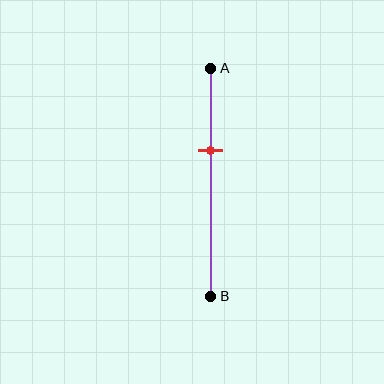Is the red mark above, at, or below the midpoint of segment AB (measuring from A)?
The red mark is above the midpoint of segment AB.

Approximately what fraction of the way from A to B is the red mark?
The red mark is approximately 35% of the way from A to B.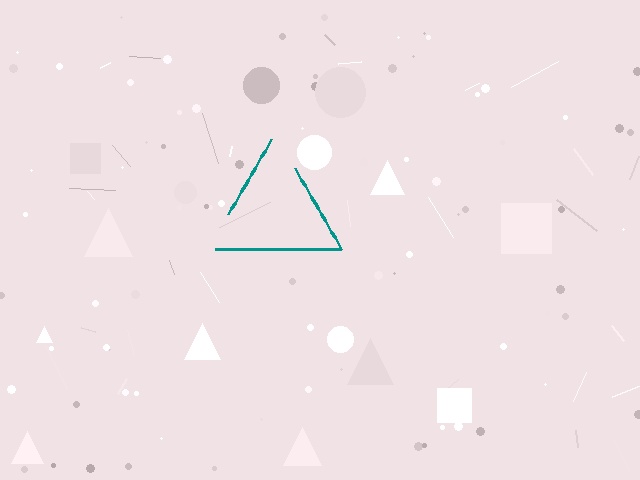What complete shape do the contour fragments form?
The contour fragments form a triangle.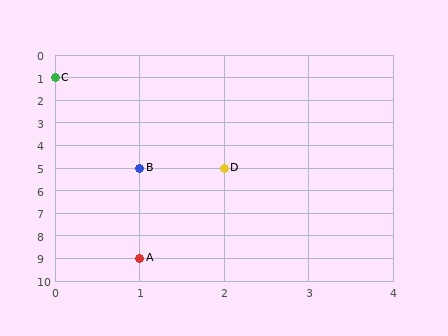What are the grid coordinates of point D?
Point D is at grid coordinates (2, 5).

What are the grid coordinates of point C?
Point C is at grid coordinates (0, 1).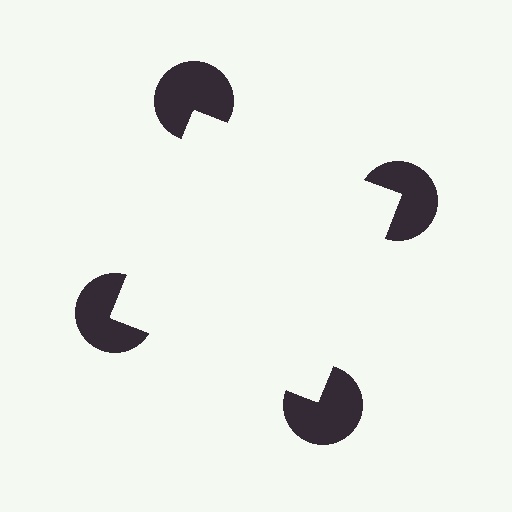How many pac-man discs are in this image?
There are 4 — one at each vertex of the illusory square.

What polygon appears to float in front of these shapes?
An illusory square — its edges are inferred from the aligned wedge cuts in the pac-man discs, not physically drawn.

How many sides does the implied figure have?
4 sides.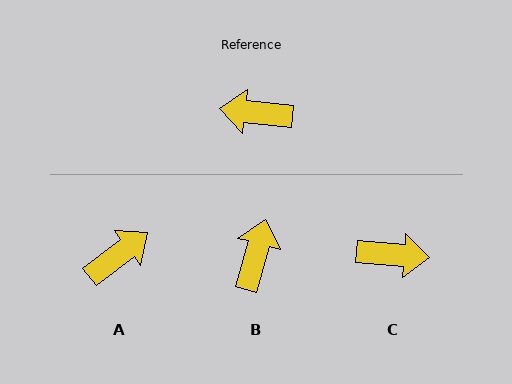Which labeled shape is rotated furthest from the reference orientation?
C, about 178 degrees away.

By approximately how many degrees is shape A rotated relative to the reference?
Approximately 137 degrees clockwise.